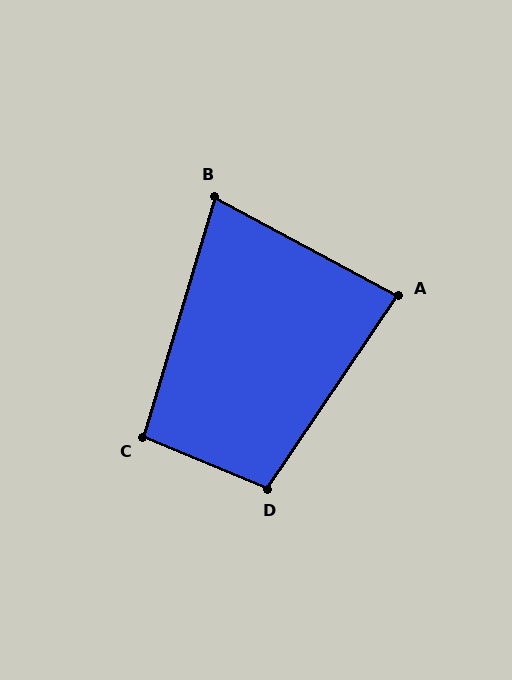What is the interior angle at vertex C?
Approximately 96 degrees (obtuse).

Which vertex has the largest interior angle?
D, at approximately 102 degrees.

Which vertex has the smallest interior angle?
B, at approximately 78 degrees.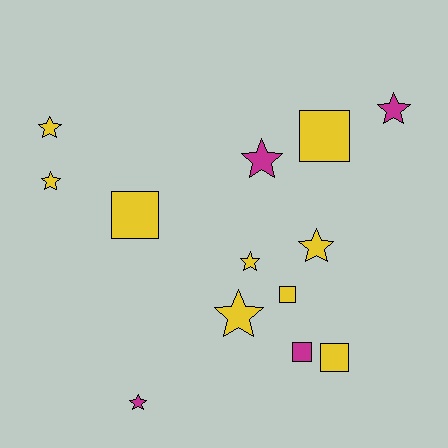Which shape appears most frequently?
Star, with 8 objects.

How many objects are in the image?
There are 13 objects.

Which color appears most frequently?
Yellow, with 9 objects.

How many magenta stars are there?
There are 3 magenta stars.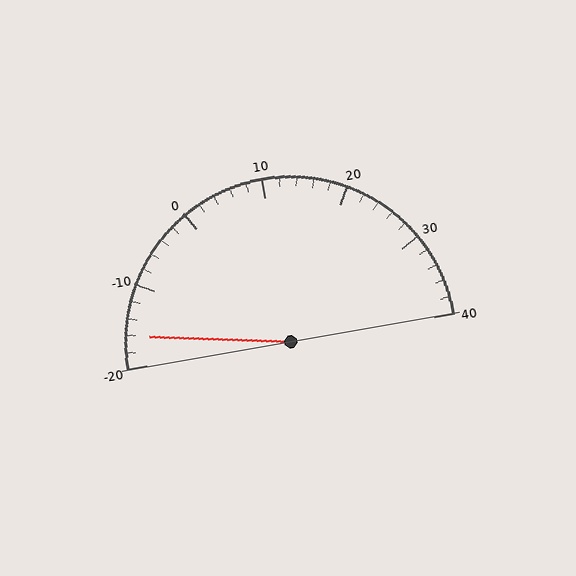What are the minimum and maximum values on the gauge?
The gauge ranges from -20 to 40.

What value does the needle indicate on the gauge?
The needle indicates approximately -16.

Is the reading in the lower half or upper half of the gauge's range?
The reading is in the lower half of the range (-20 to 40).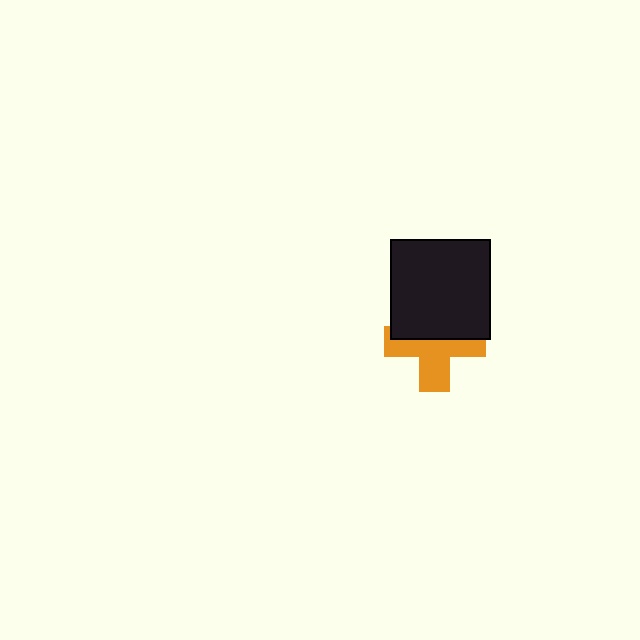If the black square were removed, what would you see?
You would see the complete orange cross.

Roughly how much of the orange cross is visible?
About half of it is visible (roughly 55%).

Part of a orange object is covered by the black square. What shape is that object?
It is a cross.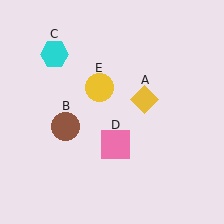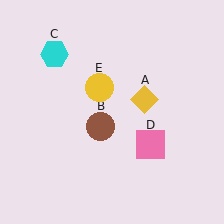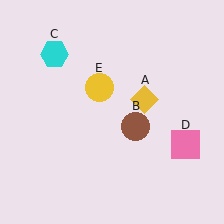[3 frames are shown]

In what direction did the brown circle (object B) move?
The brown circle (object B) moved right.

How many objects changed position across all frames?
2 objects changed position: brown circle (object B), pink square (object D).